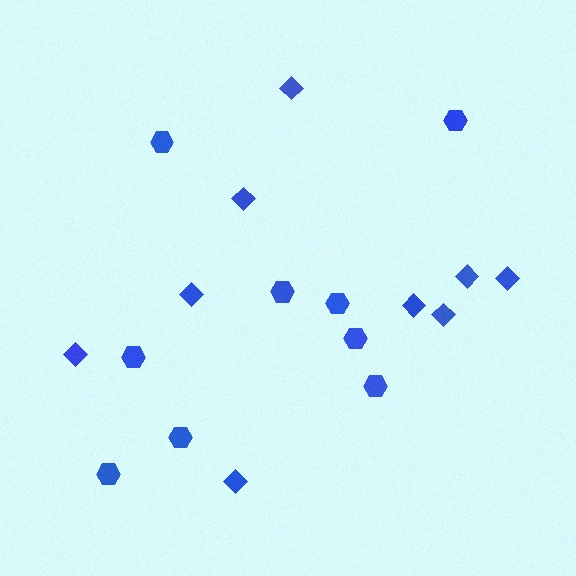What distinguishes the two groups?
There are 2 groups: one group of hexagons (9) and one group of diamonds (9).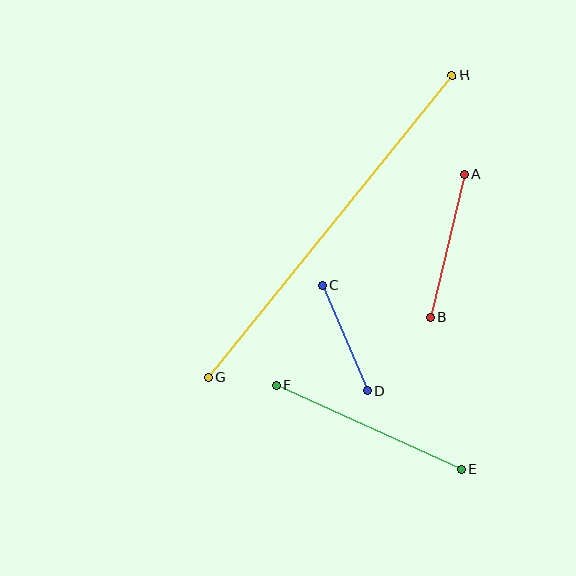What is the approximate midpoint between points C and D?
The midpoint is at approximately (345, 338) pixels.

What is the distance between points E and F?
The distance is approximately 203 pixels.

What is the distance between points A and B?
The distance is approximately 147 pixels.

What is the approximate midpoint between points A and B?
The midpoint is at approximately (447, 245) pixels.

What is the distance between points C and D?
The distance is approximately 115 pixels.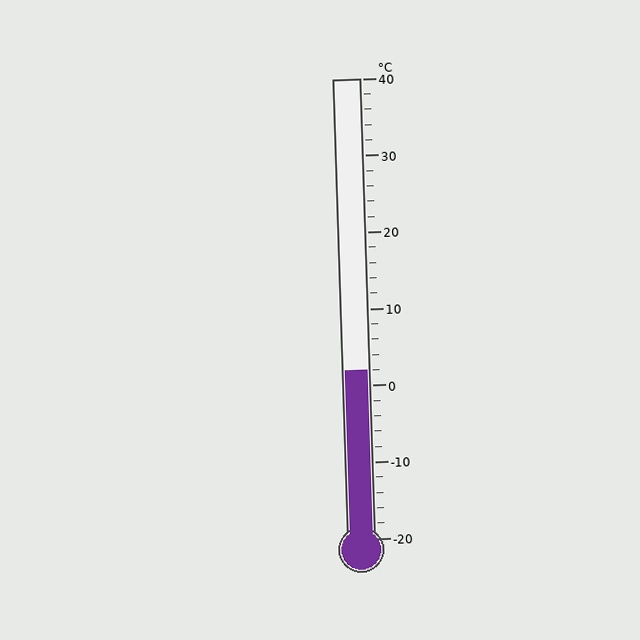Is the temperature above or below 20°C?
The temperature is below 20°C.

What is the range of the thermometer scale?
The thermometer scale ranges from -20°C to 40°C.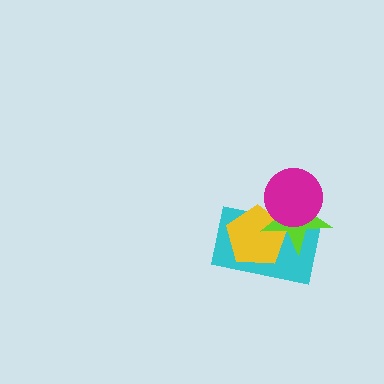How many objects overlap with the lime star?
3 objects overlap with the lime star.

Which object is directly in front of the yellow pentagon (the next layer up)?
The lime star is directly in front of the yellow pentagon.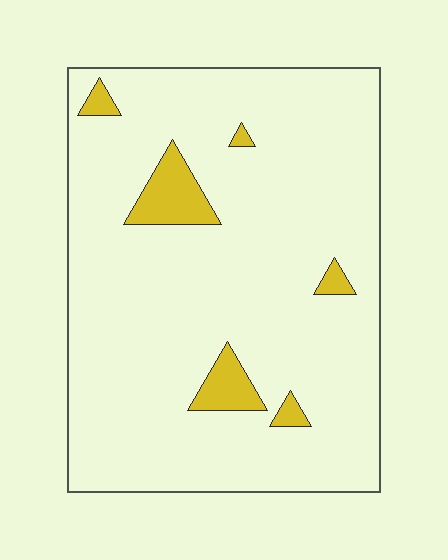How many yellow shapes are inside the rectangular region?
6.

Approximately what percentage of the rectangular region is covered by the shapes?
Approximately 10%.